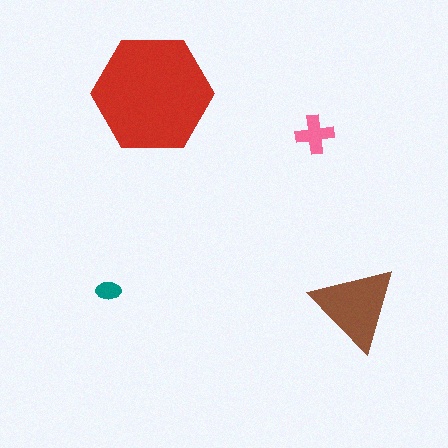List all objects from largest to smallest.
The red hexagon, the brown triangle, the pink cross, the teal ellipse.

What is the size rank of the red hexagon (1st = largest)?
1st.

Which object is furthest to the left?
The teal ellipse is leftmost.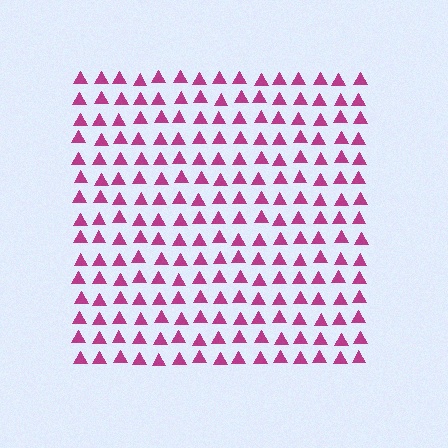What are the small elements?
The small elements are triangles.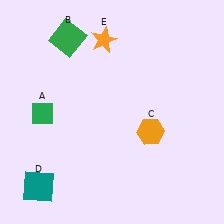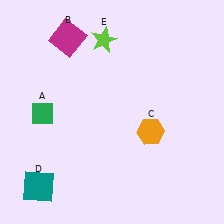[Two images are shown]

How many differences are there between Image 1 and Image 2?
There are 2 differences between the two images.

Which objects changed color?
B changed from green to magenta. E changed from orange to lime.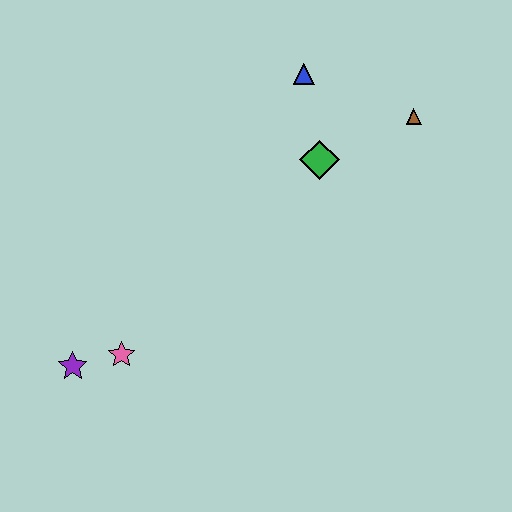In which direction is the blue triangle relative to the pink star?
The blue triangle is above the pink star.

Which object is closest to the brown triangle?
The green diamond is closest to the brown triangle.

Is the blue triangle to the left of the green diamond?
Yes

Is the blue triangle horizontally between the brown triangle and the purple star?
Yes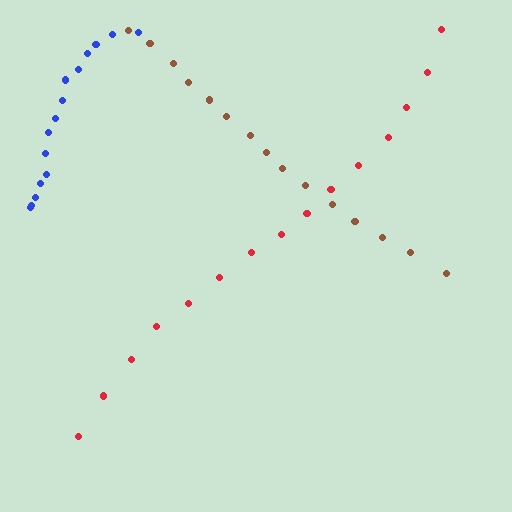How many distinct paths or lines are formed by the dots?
There are 3 distinct paths.